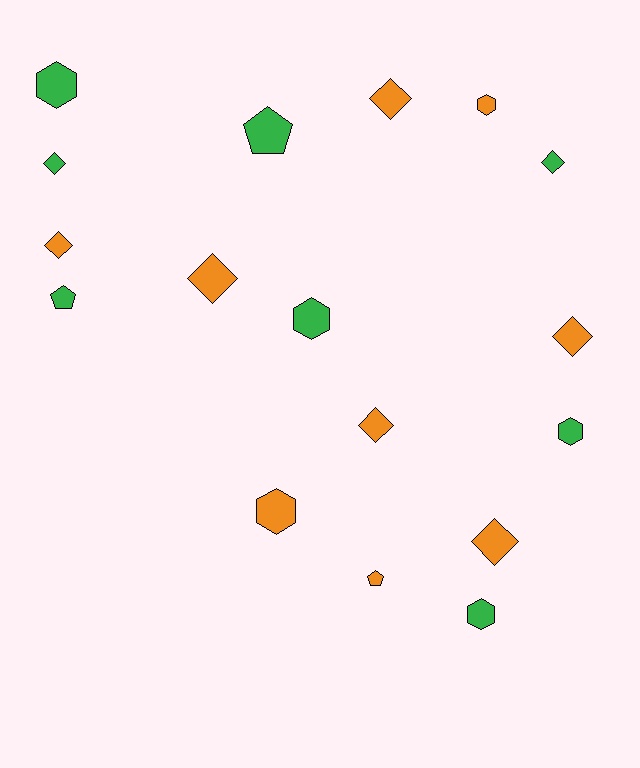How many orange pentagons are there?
There is 1 orange pentagon.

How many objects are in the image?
There are 17 objects.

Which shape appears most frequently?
Diamond, with 8 objects.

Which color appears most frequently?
Orange, with 9 objects.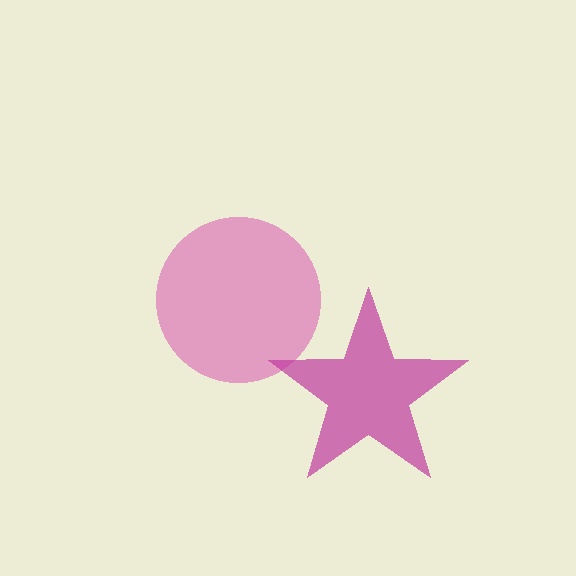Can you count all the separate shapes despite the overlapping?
Yes, there are 2 separate shapes.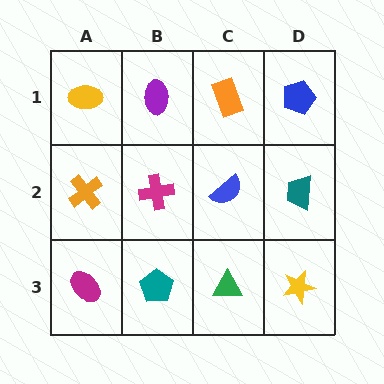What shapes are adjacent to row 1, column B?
A magenta cross (row 2, column B), a yellow ellipse (row 1, column A), an orange rectangle (row 1, column C).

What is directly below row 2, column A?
A magenta ellipse.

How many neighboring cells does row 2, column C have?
4.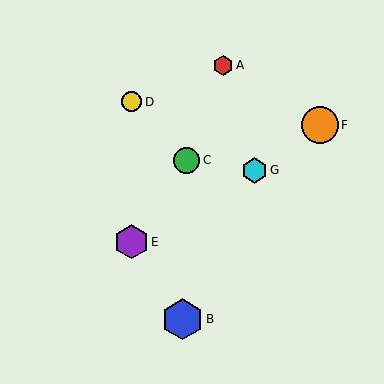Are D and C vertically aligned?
No, D is at x≈131 and C is at x≈187.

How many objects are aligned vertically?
2 objects (D, E) are aligned vertically.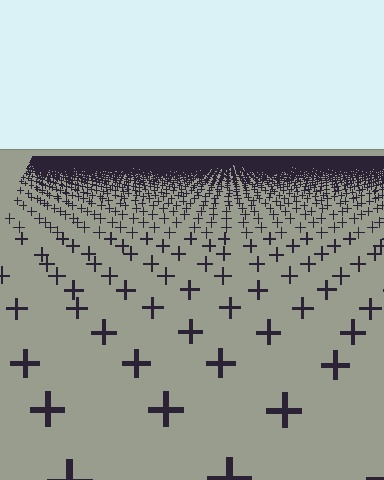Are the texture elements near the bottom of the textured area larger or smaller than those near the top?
Larger. Near the bottom, elements are closer to the viewer and appear at a bigger on-screen size.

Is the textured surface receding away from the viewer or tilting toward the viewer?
The surface is receding away from the viewer. Texture elements get smaller and denser toward the top.